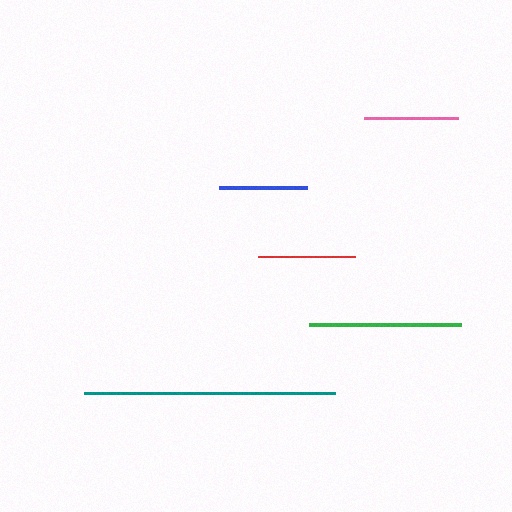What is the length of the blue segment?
The blue segment is approximately 88 pixels long.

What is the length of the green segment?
The green segment is approximately 151 pixels long.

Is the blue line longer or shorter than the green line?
The green line is longer than the blue line.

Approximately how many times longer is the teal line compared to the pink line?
The teal line is approximately 2.7 times the length of the pink line.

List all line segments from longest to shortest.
From longest to shortest: teal, green, red, pink, blue.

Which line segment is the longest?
The teal line is the longest at approximately 251 pixels.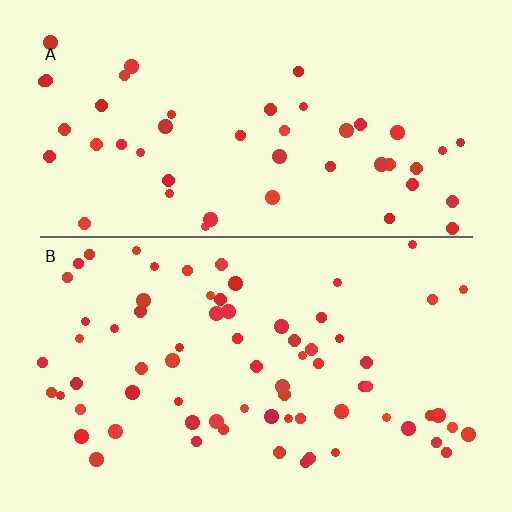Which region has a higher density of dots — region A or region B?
B (the bottom).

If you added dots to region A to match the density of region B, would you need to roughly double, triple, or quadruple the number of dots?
Approximately double.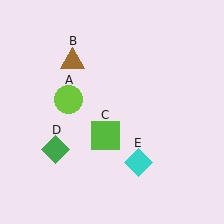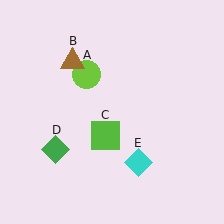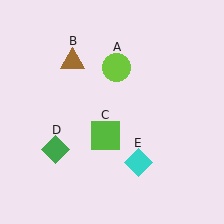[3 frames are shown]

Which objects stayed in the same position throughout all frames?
Brown triangle (object B) and lime square (object C) and green diamond (object D) and cyan diamond (object E) remained stationary.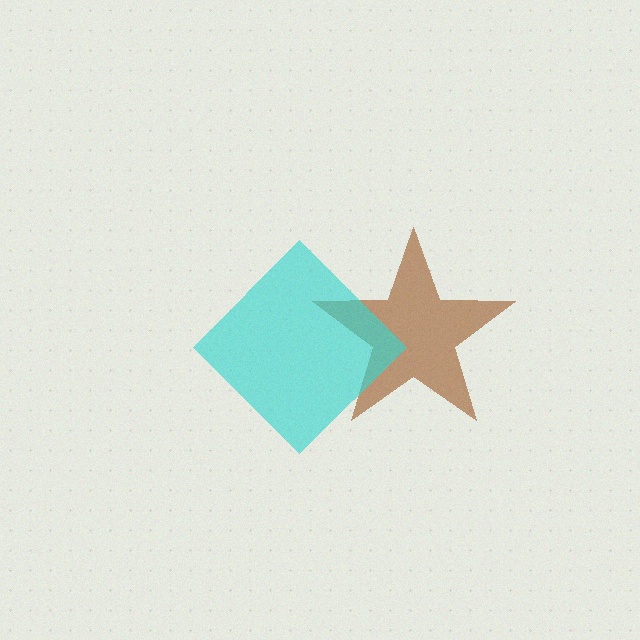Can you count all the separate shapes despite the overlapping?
Yes, there are 2 separate shapes.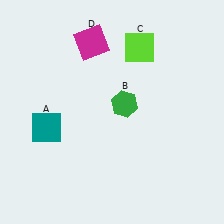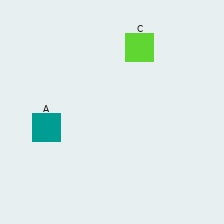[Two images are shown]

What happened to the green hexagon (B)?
The green hexagon (B) was removed in Image 2. It was in the top-right area of Image 1.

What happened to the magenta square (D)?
The magenta square (D) was removed in Image 2. It was in the top-left area of Image 1.